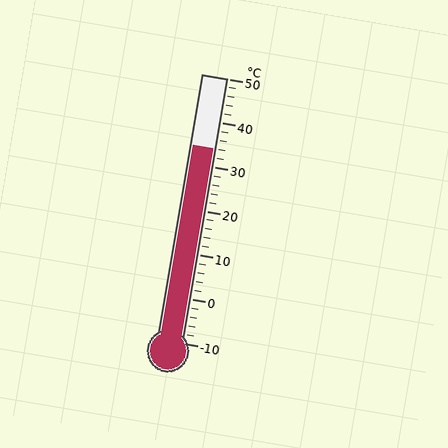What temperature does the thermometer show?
The thermometer shows approximately 34°C.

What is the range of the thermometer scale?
The thermometer scale ranges from -10°C to 50°C.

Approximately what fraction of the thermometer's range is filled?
The thermometer is filled to approximately 75% of its range.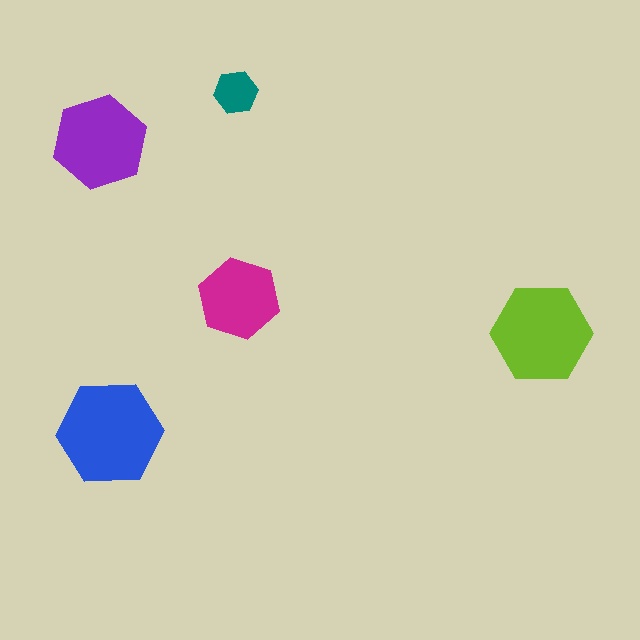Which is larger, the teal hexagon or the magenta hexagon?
The magenta one.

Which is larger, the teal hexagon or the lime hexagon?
The lime one.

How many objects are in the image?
There are 5 objects in the image.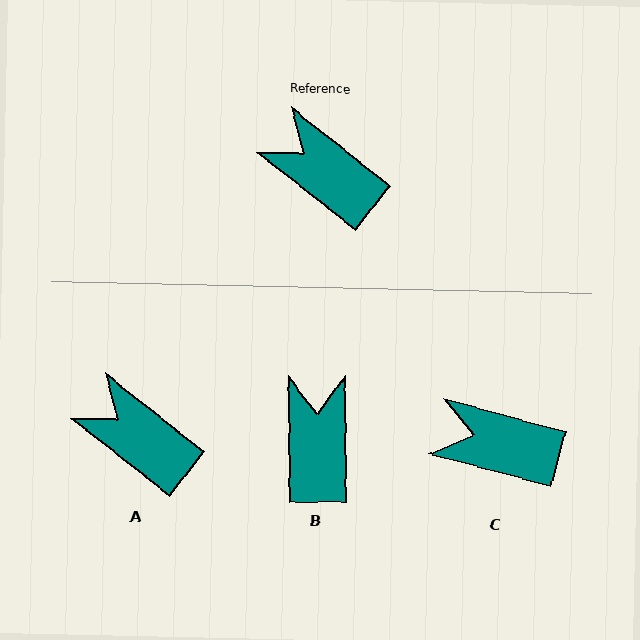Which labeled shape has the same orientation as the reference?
A.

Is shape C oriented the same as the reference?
No, it is off by about 23 degrees.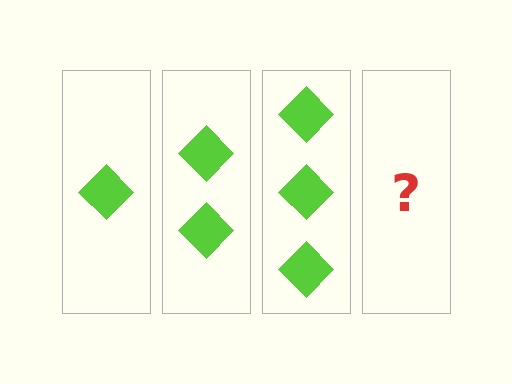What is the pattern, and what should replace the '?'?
The pattern is that each step adds one more diamond. The '?' should be 4 diamonds.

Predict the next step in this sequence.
The next step is 4 diamonds.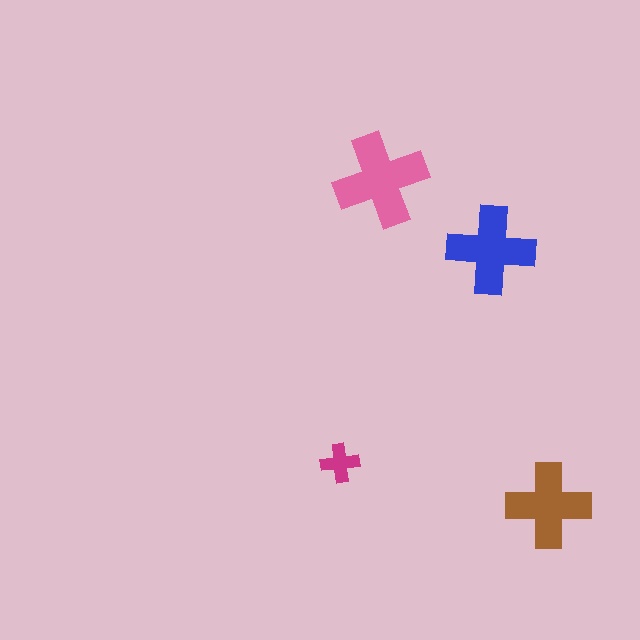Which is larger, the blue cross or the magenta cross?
The blue one.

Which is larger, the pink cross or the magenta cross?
The pink one.